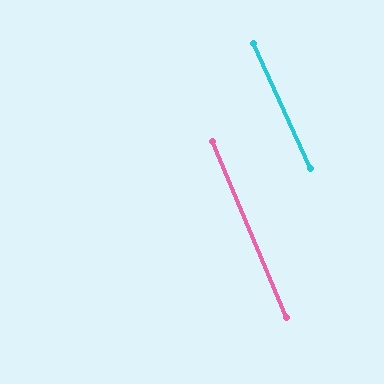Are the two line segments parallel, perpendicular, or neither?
Parallel — their directions differ by only 1.8°.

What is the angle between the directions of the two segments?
Approximately 2 degrees.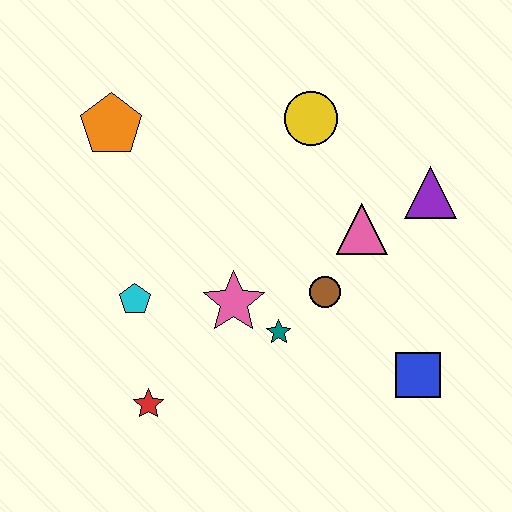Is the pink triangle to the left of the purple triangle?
Yes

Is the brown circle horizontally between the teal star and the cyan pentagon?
No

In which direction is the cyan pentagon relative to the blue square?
The cyan pentagon is to the left of the blue square.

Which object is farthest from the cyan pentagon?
The purple triangle is farthest from the cyan pentagon.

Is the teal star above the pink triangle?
No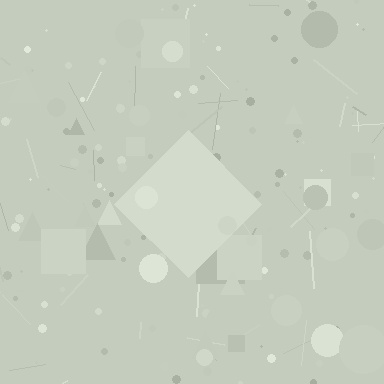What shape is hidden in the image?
A diamond is hidden in the image.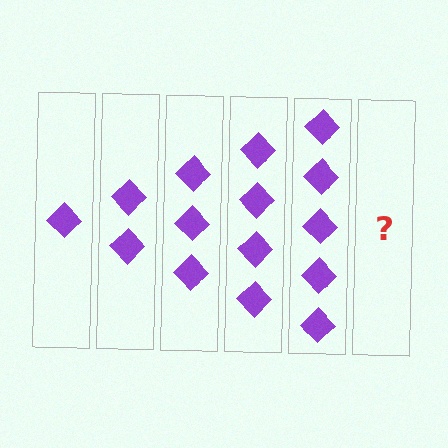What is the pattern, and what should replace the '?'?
The pattern is that each step adds one more diamond. The '?' should be 6 diamonds.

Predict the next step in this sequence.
The next step is 6 diamonds.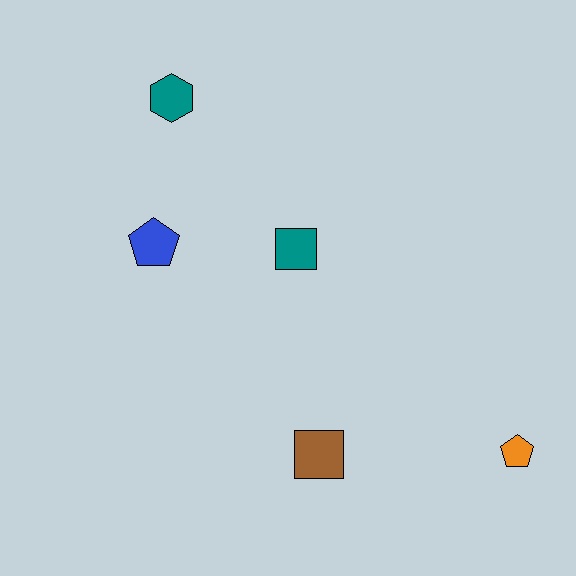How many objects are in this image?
There are 5 objects.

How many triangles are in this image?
There are no triangles.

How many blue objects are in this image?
There is 1 blue object.